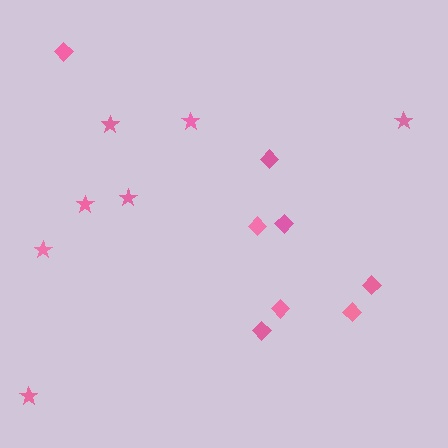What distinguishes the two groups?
There are 2 groups: one group of diamonds (8) and one group of stars (7).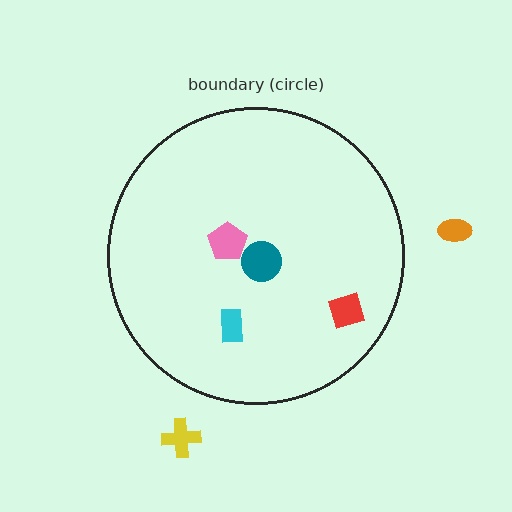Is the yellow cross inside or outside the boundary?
Outside.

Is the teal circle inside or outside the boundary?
Inside.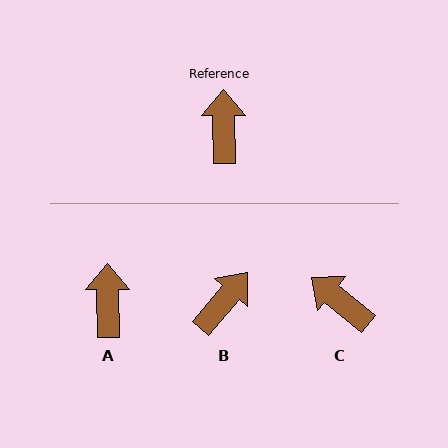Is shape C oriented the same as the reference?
No, it is off by about 51 degrees.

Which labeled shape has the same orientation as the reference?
A.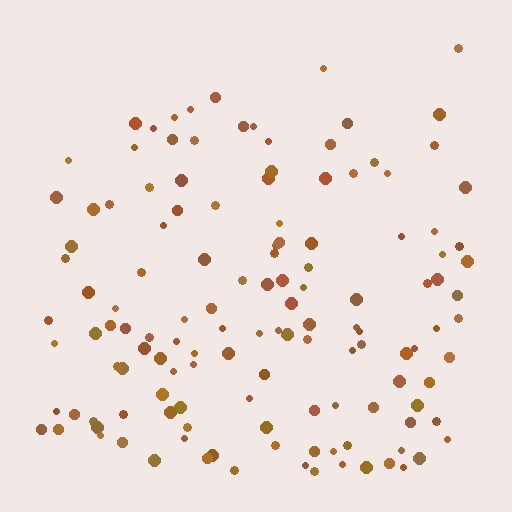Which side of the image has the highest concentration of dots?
The bottom.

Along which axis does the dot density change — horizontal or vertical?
Vertical.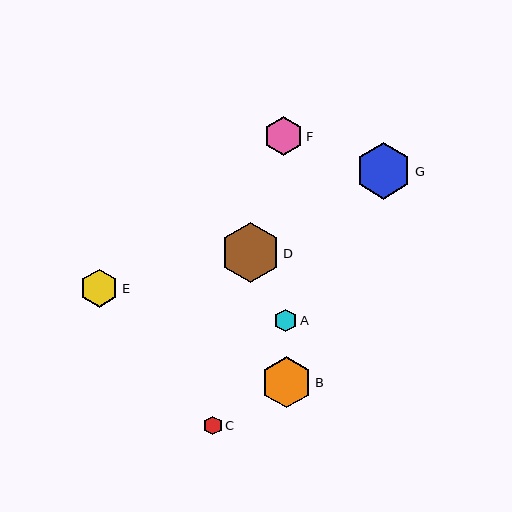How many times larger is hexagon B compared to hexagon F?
Hexagon B is approximately 1.3 times the size of hexagon F.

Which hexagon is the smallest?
Hexagon C is the smallest with a size of approximately 19 pixels.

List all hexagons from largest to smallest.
From largest to smallest: D, G, B, F, E, A, C.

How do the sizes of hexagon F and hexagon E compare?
Hexagon F and hexagon E are approximately the same size.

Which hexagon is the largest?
Hexagon D is the largest with a size of approximately 60 pixels.